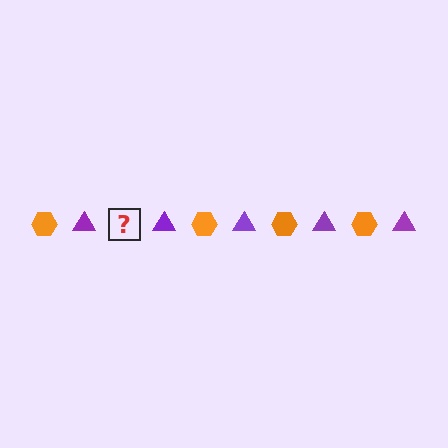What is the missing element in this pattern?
The missing element is an orange hexagon.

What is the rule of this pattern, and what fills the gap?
The rule is that the pattern alternates between orange hexagon and purple triangle. The gap should be filled with an orange hexagon.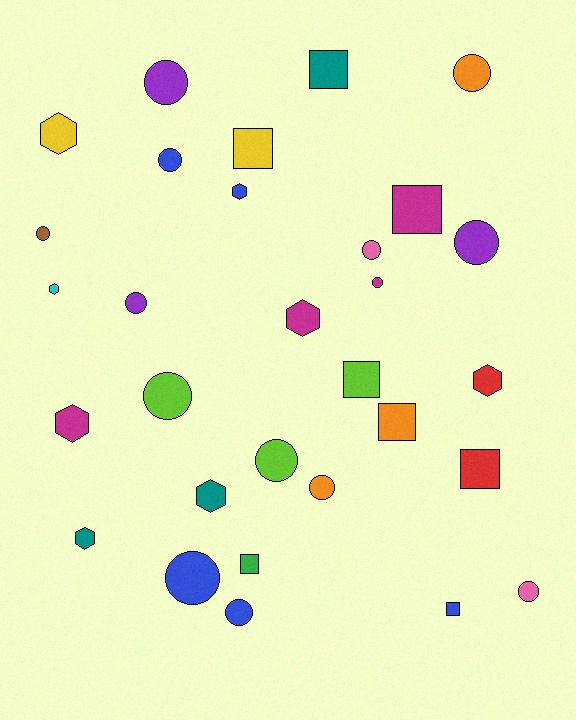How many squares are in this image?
There are 8 squares.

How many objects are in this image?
There are 30 objects.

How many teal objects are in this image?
There are 3 teal objects.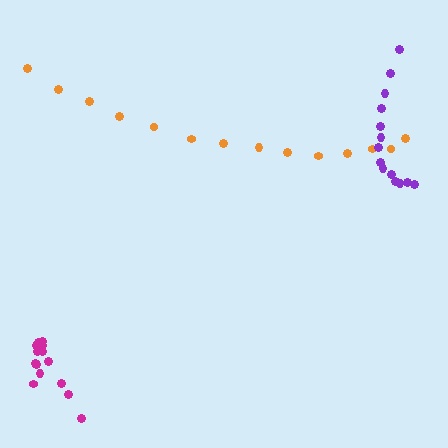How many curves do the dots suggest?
There are 3 distinct paths.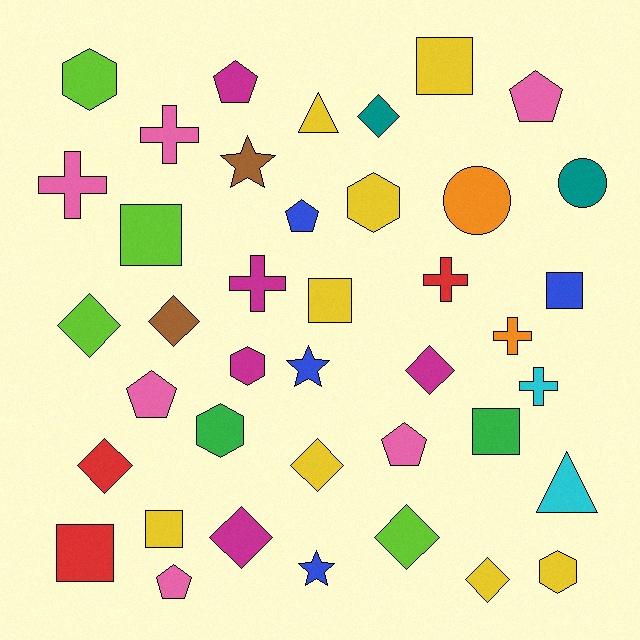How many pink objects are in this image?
There are 6 pink objects.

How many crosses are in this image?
There are 6 crosses.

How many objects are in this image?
There are 40 objects.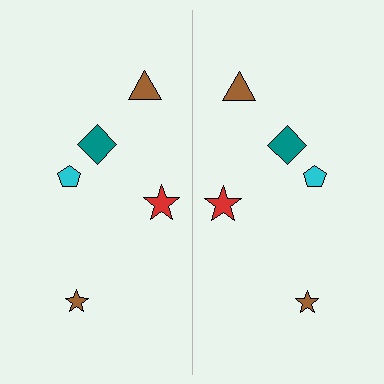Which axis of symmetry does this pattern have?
The pattern has a vertical axis of symmetry running through the center of the image.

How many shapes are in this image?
There are 10 shapes in this image.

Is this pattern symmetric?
Yes, this pattern has bilateral (reflection) symmetry.